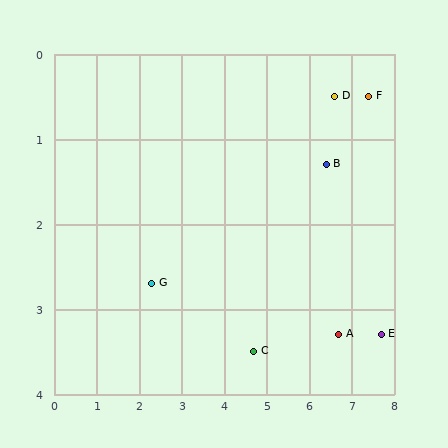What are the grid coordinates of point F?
Point F is at approximately (7.4, 0.5).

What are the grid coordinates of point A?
Point A is at approximately (6.7, 3.3).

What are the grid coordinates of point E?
Point E is at approximately (7.7, 3.3).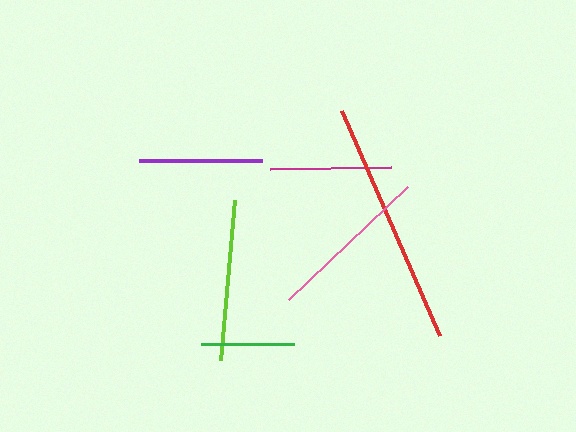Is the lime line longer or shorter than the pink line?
The pink line is longer than the lime line.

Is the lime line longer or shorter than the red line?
The red line is longer than the lime line.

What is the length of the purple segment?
The purple segment is approximately 123 pixels long.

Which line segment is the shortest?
The green line is the shortest at approximately 93 pixels.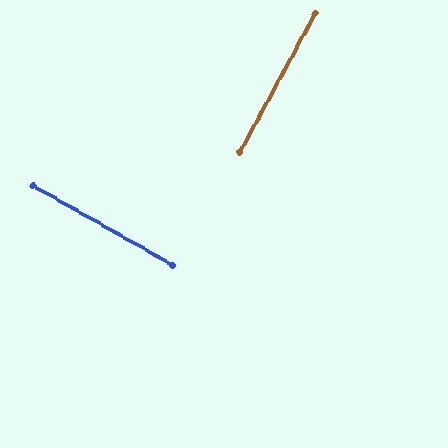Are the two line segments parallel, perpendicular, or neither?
Perpendicular — they meet at approximately 89°.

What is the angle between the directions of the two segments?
Approximately 89 degrees.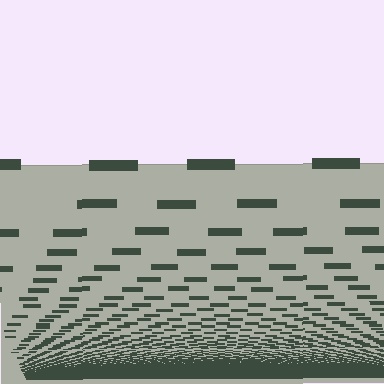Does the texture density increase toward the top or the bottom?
Density increases toward the bottom.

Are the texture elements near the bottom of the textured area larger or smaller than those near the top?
Smaller. The gradient is inverted — elements near the bottom are smaller and denser.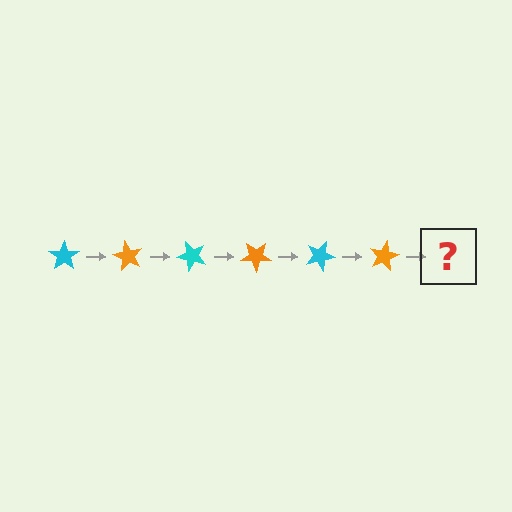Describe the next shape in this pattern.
It should be a cyan star, rotated 360 degrees from the start.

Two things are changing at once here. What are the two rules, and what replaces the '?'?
The two rules are that it rotates 60 degrees each step and the color cycles through cyan and orange. The '?' should be a cyan star, rotated 360 degrees from the start.